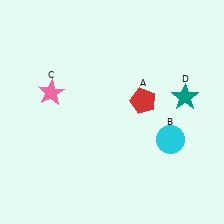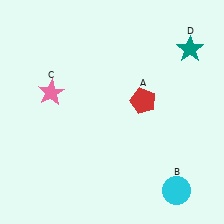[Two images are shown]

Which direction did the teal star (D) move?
The teal star (D) moved up.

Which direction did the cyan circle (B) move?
The cyan circle (B) moved down.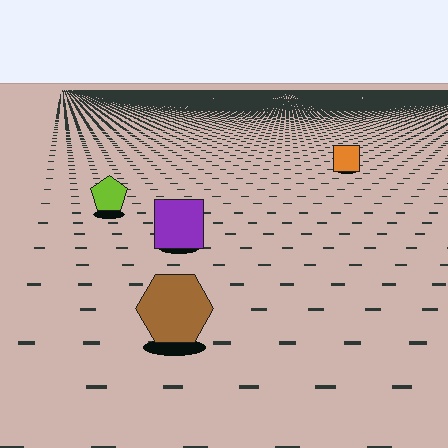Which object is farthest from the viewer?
The orange square is farthest from the viewer. It appears smaller and the ground texture around it is denser.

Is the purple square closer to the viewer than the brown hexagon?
No. The brown hexagon is closer — you can tell from the texture gradient: the ground texture is coarser near it.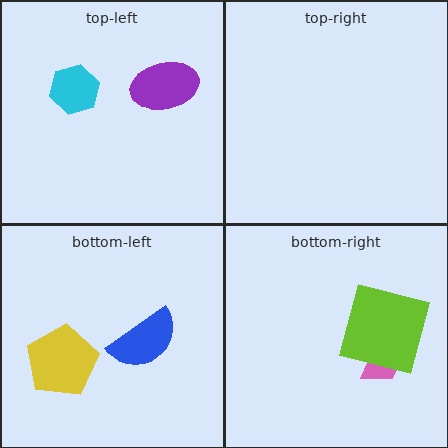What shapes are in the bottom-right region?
The pink trapezoid, the lime square.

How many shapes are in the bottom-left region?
2.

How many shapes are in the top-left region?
2.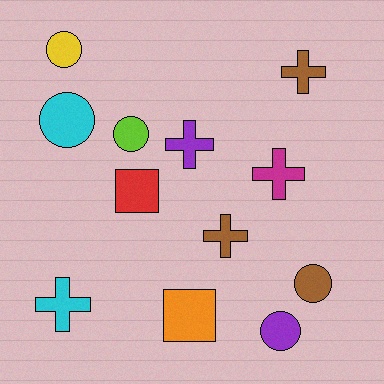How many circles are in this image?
There are 5 circles.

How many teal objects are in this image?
There are no teal objects.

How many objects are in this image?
There are 12 objects.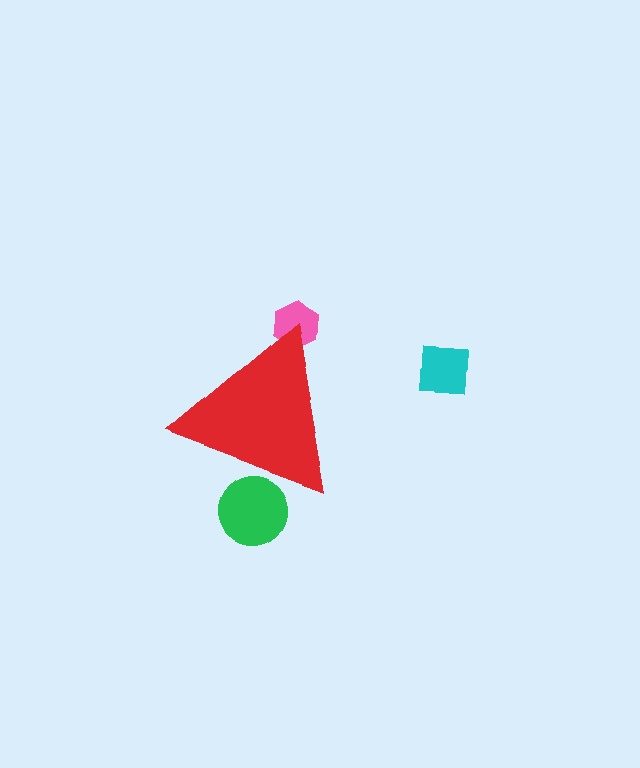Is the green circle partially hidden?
Yes, the green circle is partially hidden behind the red triangle.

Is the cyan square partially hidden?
No, the cyan square is fully visible.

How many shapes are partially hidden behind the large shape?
2 shapes are partially hidden.